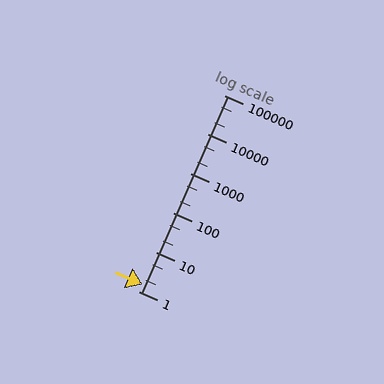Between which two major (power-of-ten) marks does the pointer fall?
The pointer is between 1 and 10.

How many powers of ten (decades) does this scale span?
The scale spans 5 decades, from 1 to 100000.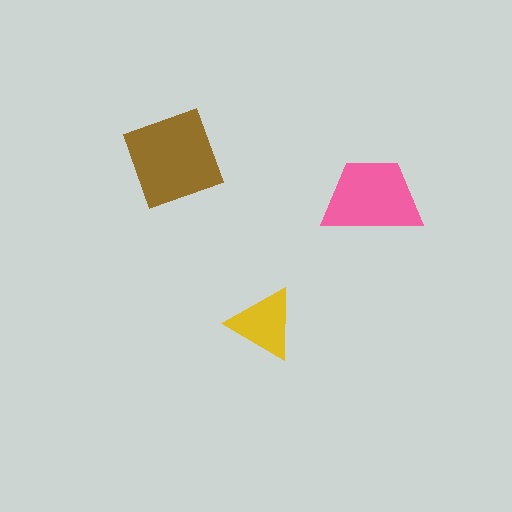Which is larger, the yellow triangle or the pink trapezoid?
The pink trapezoid.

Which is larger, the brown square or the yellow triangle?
The brown square.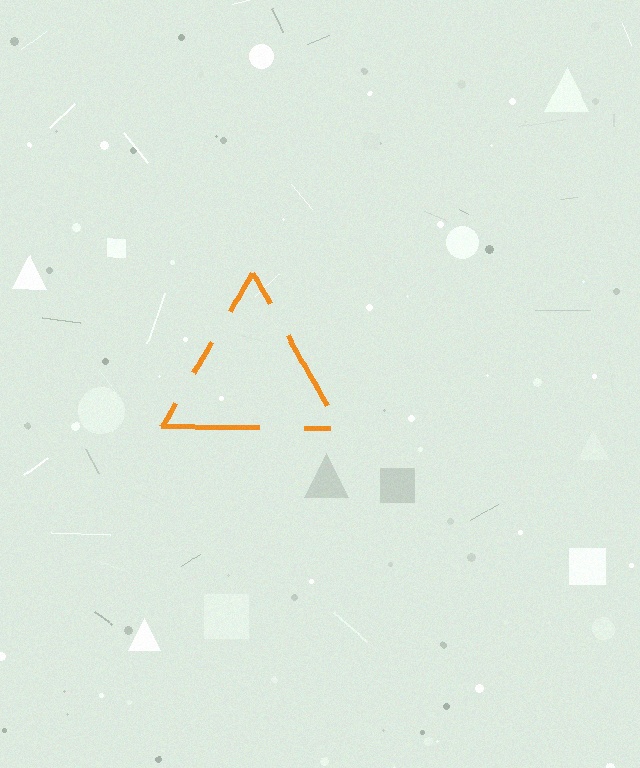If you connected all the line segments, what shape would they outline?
They would outline a triangle.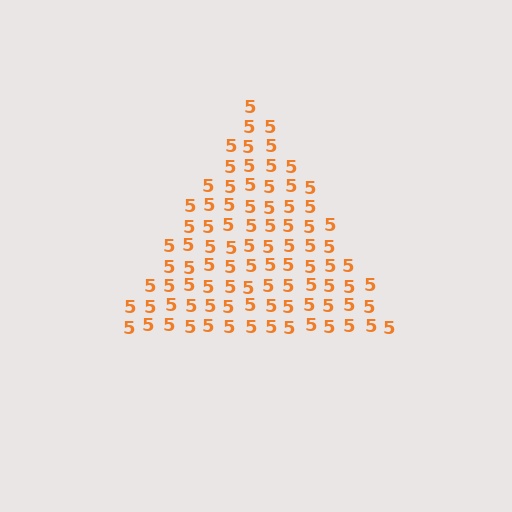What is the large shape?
The large shape is a triangle.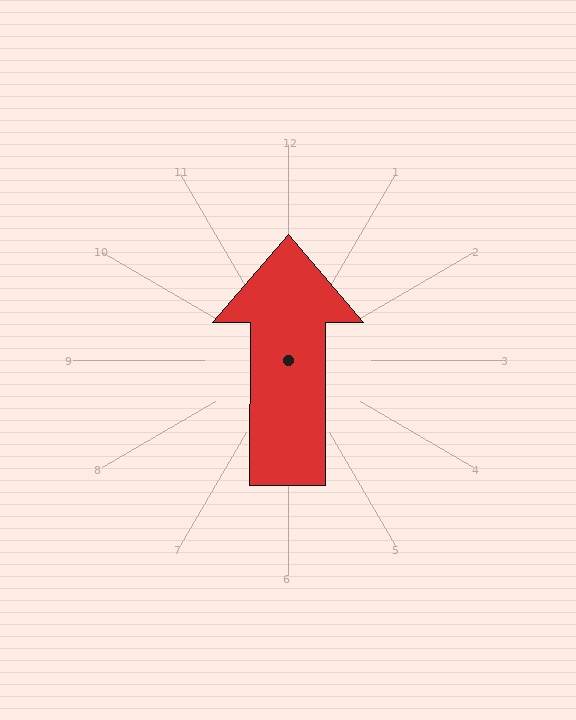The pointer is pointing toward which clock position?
Roughly 12 o'clock.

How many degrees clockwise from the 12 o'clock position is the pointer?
Approximately 0 degrees.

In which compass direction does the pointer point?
North.